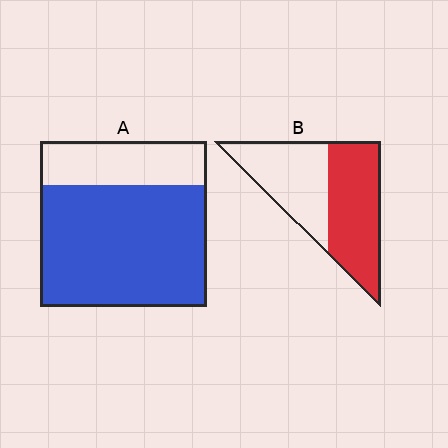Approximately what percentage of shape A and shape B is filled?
A is approximately 75% and B is approximately 55%.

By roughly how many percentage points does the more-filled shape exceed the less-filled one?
By roughly 20 percentage points (A over B).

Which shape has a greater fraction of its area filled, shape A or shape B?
Shape A.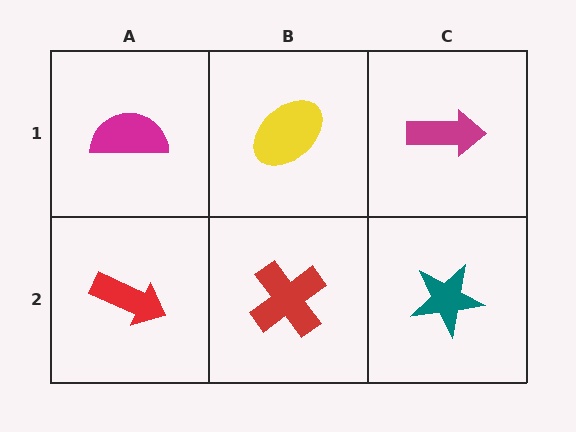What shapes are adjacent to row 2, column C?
A magenta arrow (row 1, column C), a red cross (row 2, column B).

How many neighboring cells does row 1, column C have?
2.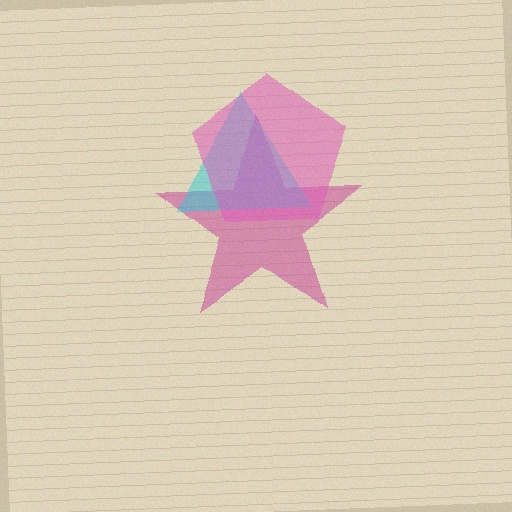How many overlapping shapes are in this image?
There are 3 overlapping shapes in the image.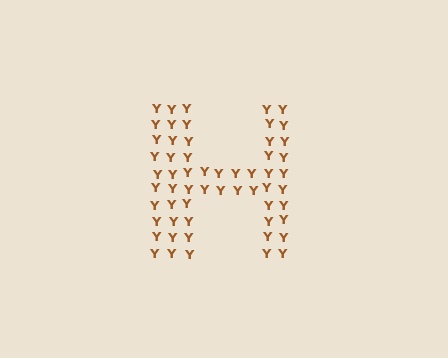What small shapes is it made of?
It is made of small letter Y's.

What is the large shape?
The large shape is the letter H.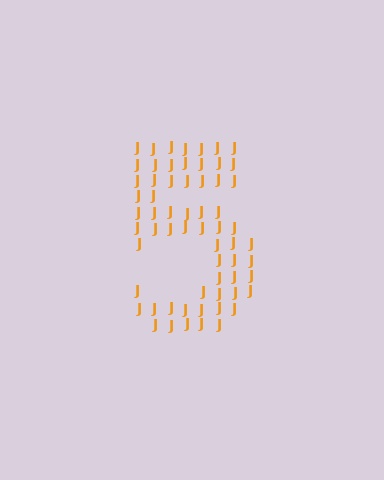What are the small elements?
The small elements are letter J's.